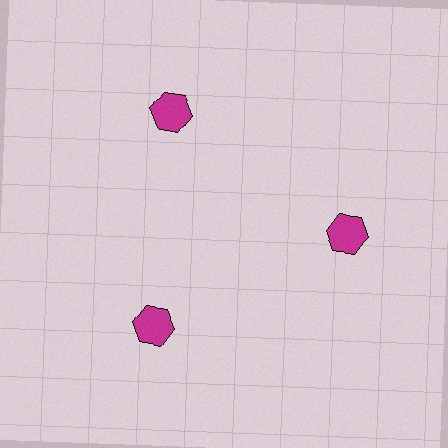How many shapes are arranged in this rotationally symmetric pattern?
There are 3 shapes, arranged in 3 groups of 1.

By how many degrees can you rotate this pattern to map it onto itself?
The pattern maps onto itself every 120 degrees of rotation.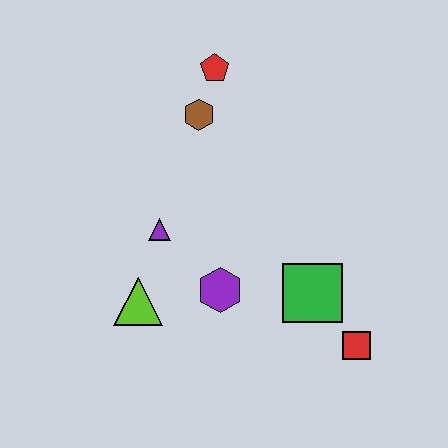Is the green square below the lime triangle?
No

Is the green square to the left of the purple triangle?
No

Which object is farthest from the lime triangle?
The red pentagon is farthest from the lime triangle.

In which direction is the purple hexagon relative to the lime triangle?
The purple hexagon is to the right of the lime triangle.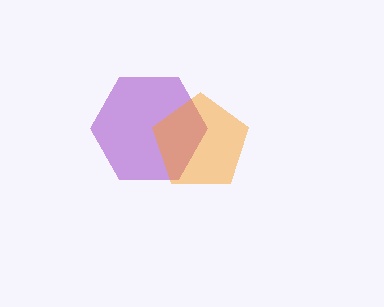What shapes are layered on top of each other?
The layered shapes are: a purple hexagon, an orange pentagon.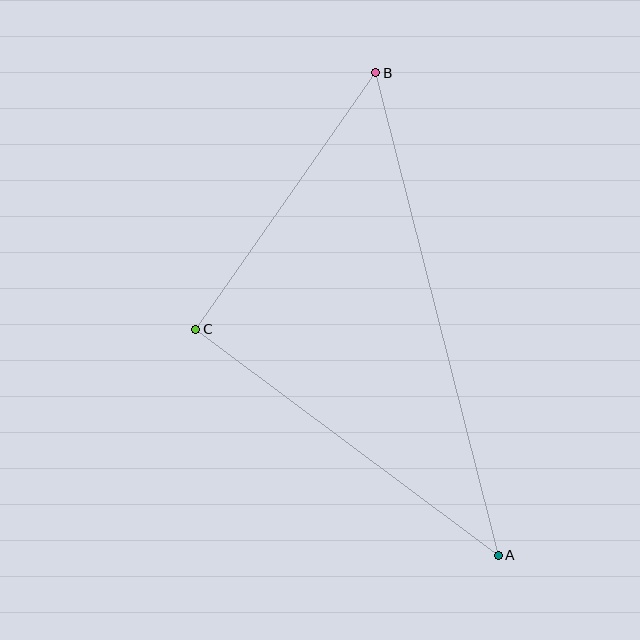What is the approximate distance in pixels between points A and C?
The distance between A and C is approximately 378 pixels.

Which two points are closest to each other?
Points B and C are closest to each other.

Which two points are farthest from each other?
Points A and B are farthest from each other.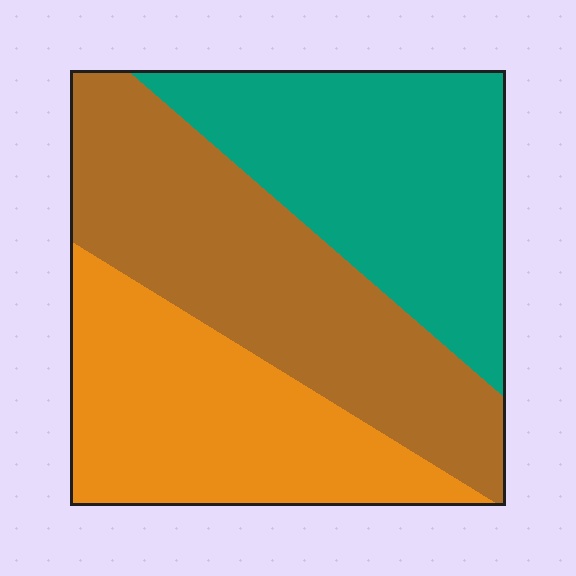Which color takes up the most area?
Brown, at roughly 35%.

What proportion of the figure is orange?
Orange takes up between a quarter and a half of the figure.